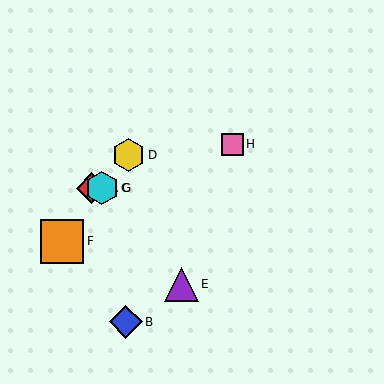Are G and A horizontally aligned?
Yes, both are at y≈188.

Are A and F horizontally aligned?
No, A is at y≈188 and F is at y≈241.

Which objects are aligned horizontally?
Objects A, C, G are aligned horizontally.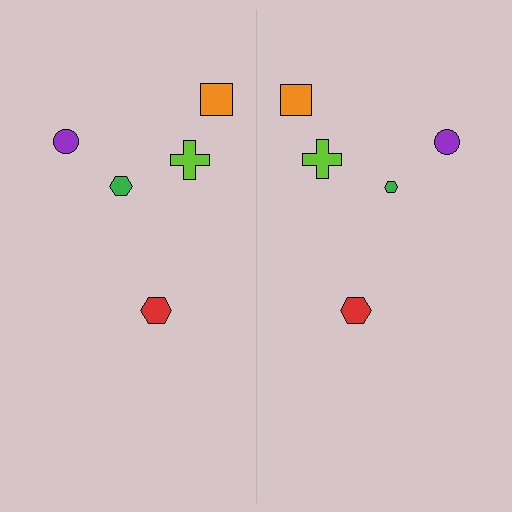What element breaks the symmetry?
The green hexagon on the right side has a different size than its mirror counterpart.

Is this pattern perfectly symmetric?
No, the pattern is not perfectly symmetric. The green hexagon on the right side has a different size than its mirror counterpart.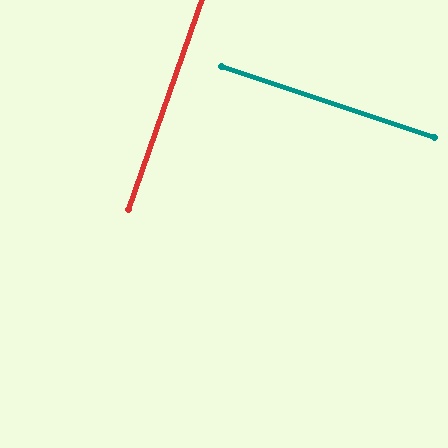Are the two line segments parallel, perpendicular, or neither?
Perpendicular — they meet at approximately 89°.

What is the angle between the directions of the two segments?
Approximately 89 degrees.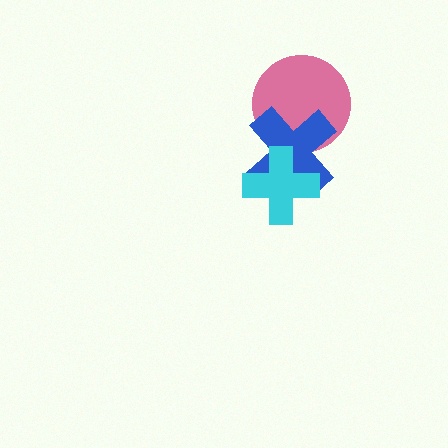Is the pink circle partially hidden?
Yes, it is partially covered by another shape.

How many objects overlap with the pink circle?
1 object overlaps with the pink circle.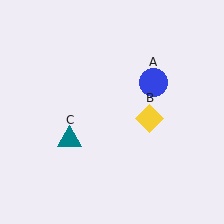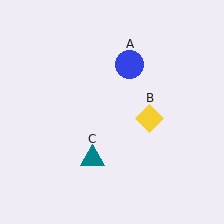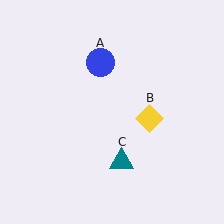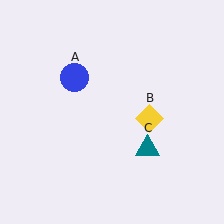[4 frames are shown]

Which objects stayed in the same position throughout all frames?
Yellow diamond (object B) remained stationary.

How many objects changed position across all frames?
2 objects changed position: blue circle (object A), teal triangle (object C).